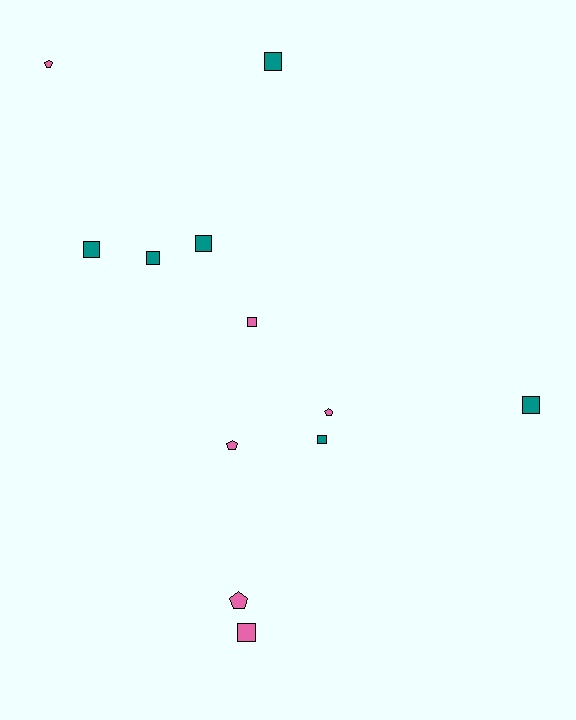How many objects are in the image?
There are 12 objects.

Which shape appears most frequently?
Square, with 8 objects.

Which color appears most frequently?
Pink, with 6 objects.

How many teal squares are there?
There are 6 teal squares.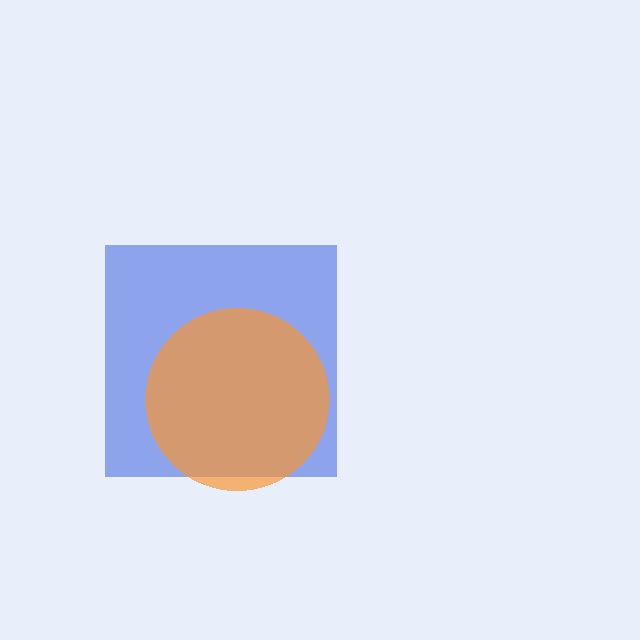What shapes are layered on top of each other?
The layered shapes are: a blue square, an orange circle.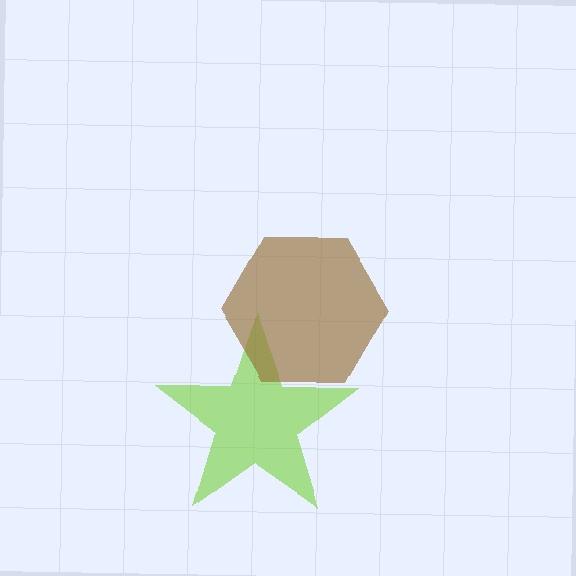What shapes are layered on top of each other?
The layered shapes are: a lime star, a brown hexagon.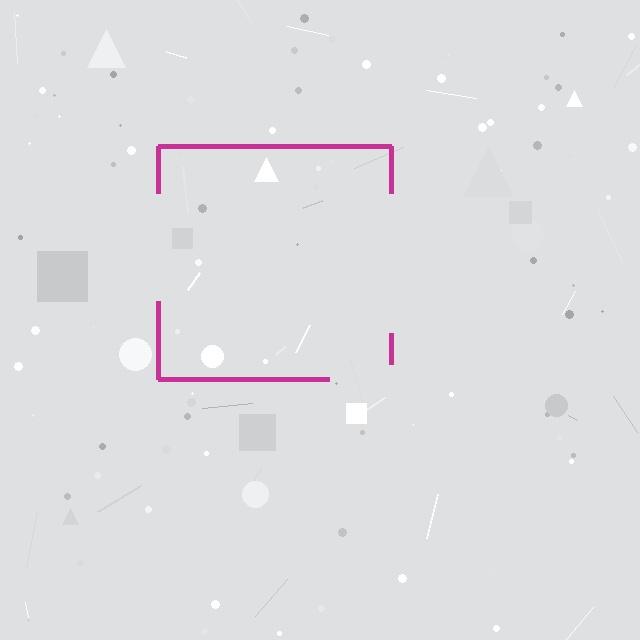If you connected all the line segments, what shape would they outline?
They would outline a square.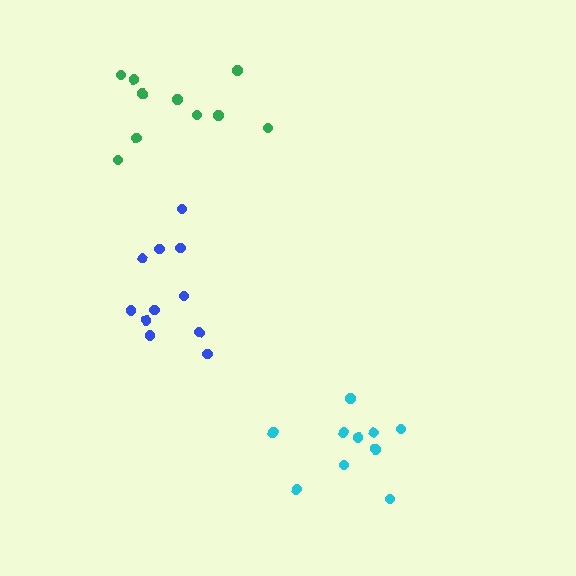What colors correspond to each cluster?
The clusters are colored: cyan, green, blue.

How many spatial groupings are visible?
There are 3 spatial groupings.